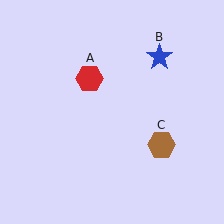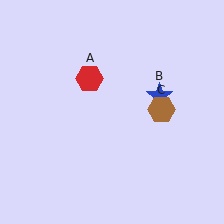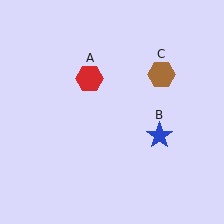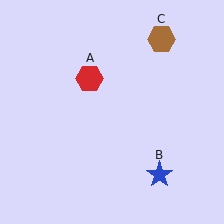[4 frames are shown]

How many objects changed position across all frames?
2 objects changed position: blue star (object B), brown hexagon (object C).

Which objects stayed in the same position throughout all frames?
Red hexagon (object A) remained stationary.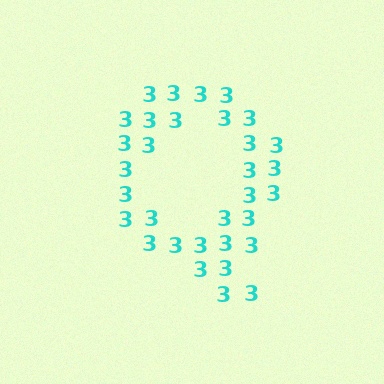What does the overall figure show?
The overall figure shows the letter Q.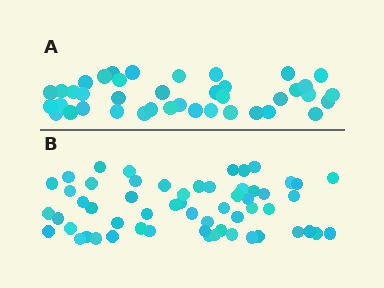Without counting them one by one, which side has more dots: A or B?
Region B (the bottom region) has more dots.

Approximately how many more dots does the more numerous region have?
Region B has approximately 15 more dots than region A.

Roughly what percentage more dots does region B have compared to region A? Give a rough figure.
About 40% more.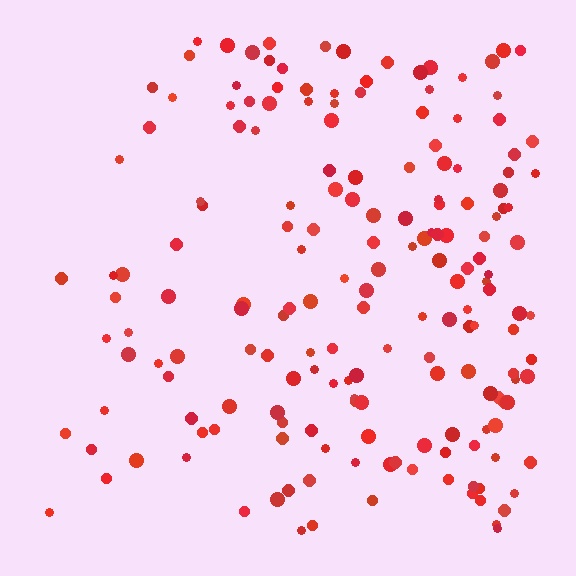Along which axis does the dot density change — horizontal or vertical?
Horizontal.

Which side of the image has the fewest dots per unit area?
The left.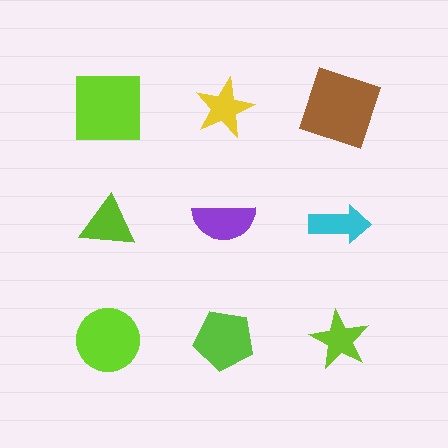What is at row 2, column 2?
A purple semicircle.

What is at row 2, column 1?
A lime triangle.